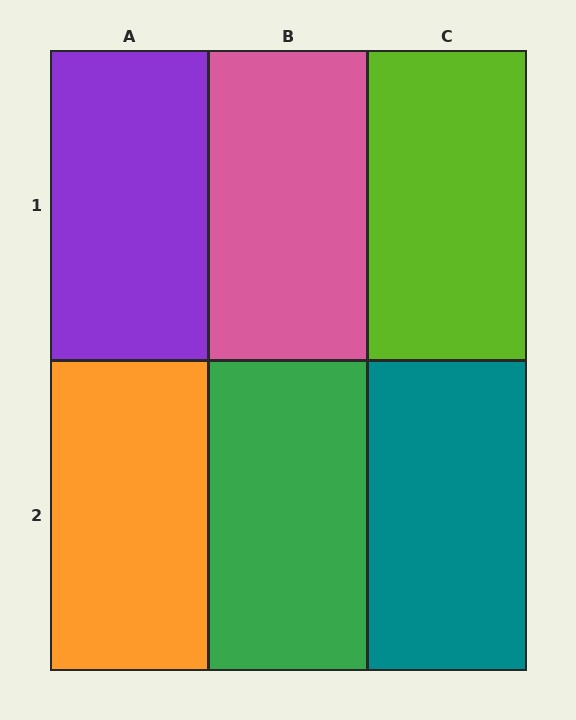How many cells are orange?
1 cell is orange.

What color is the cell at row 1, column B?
Pink.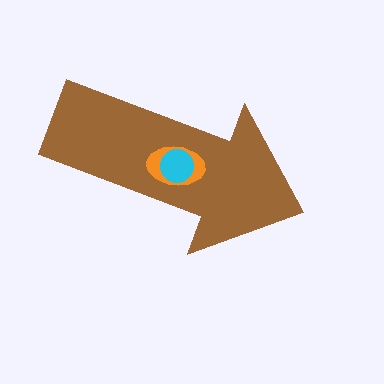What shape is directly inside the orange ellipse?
The cyan circle.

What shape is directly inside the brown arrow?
The orange ellipse.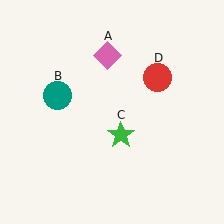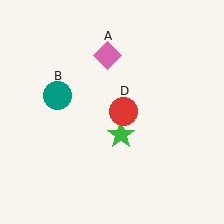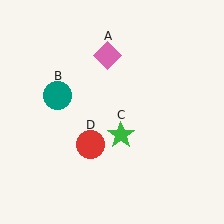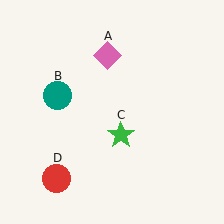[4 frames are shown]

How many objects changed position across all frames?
1 object changed position: red circle (object D).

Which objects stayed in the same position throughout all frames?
Pink diamond (object A) and teal circle (object B) and green star (object C) remained stationary.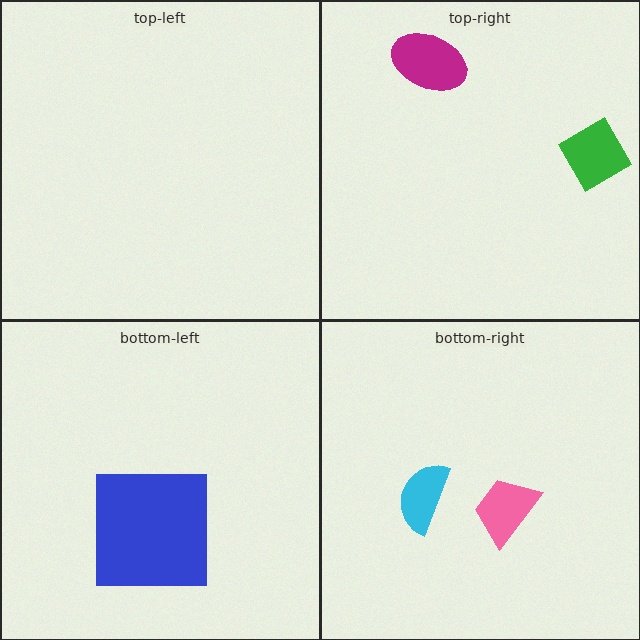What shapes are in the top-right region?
The green diamond, the magenta ellipse.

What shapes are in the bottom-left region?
The blue square.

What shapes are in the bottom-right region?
The pink trapezoid, the cyan semicircle.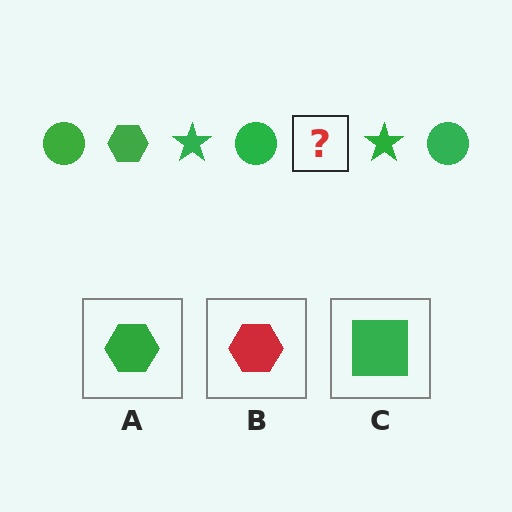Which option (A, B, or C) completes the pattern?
A.